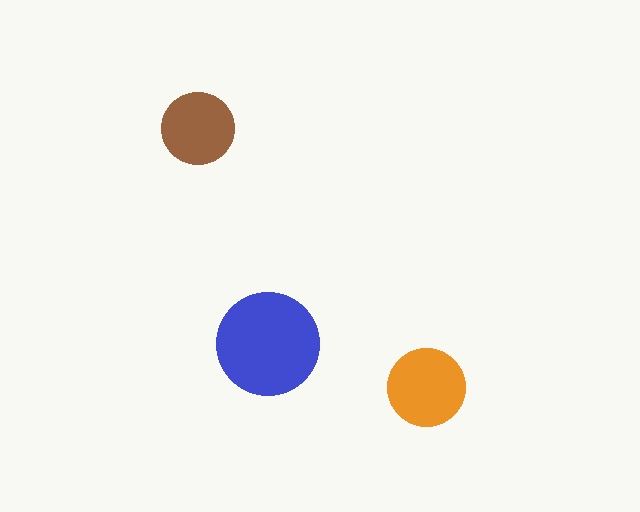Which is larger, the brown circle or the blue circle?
The blue one.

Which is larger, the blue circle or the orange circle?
The blue one.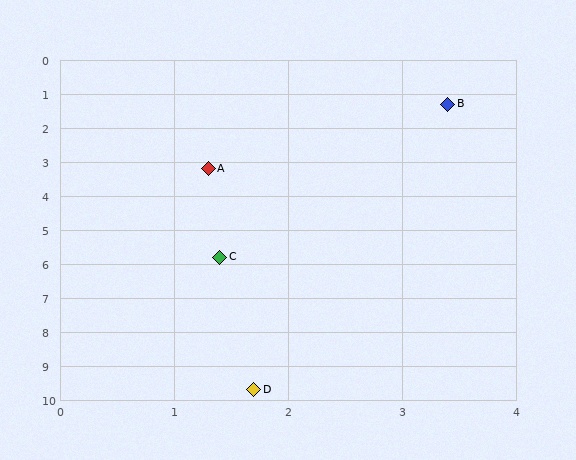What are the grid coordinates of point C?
Point C is at approximately (1.4, 5.8).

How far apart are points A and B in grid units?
Points A and B are about 2.8 grid units apart.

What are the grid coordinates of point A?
Point A is at approximately (1.3, 3.2).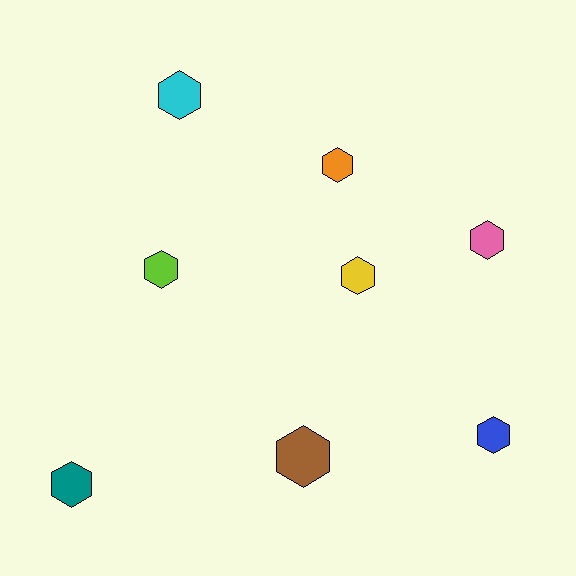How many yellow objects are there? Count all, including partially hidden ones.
There is 1 yellow object.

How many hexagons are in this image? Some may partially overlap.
There are 8 hexagons.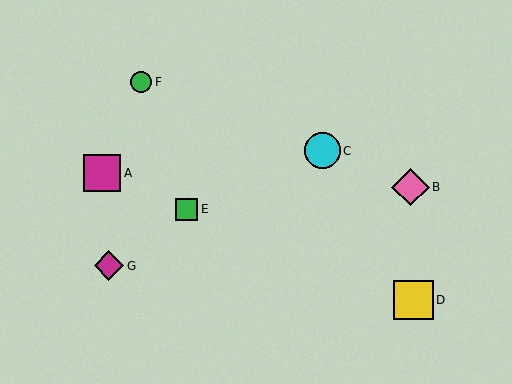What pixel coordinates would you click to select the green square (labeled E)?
Click at (187, 209) to select the green square E.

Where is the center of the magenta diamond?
The center of the magenta diamond is at (109, 266).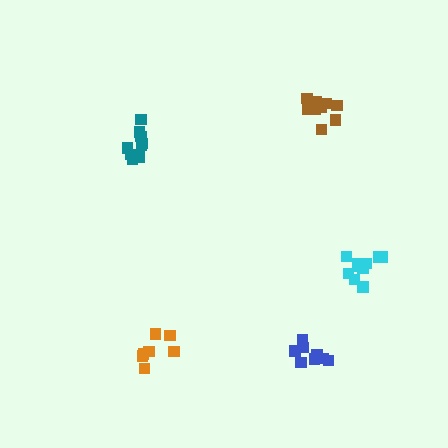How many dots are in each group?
Group 1: 8 dots, Group 2: 10 dots, Group 3: 9 dots, Group 4: 7 dots, Group 5: 11 dots (45 total).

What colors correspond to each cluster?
The clusters are colored: blue, brown, teal, orange, cyan.